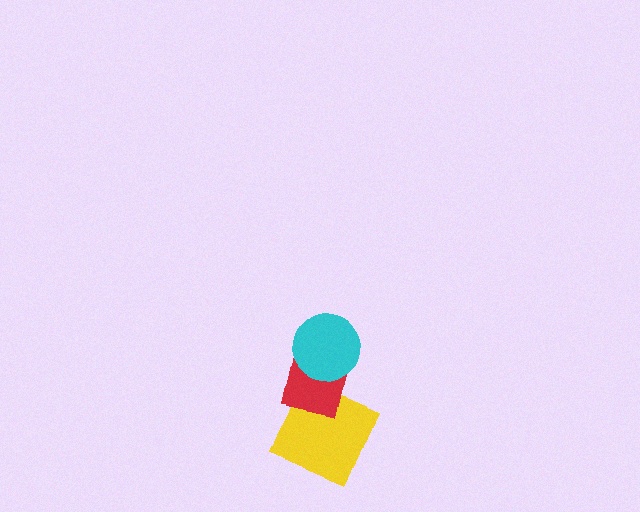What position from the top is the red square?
The red square is 2nd from the top.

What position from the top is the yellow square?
The yellow square is 3rd from the top.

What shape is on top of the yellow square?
The red square is on top of the yellow square.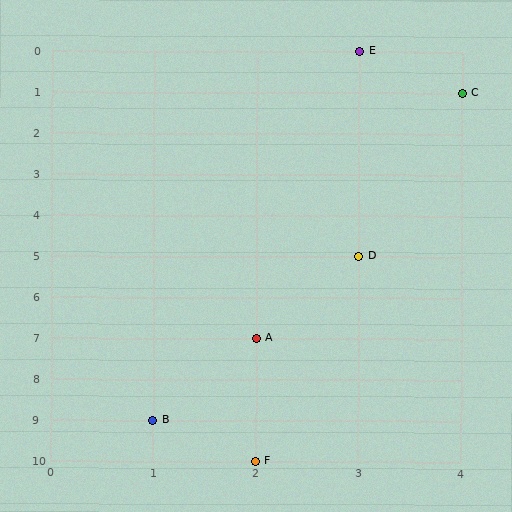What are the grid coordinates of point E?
Point E is at grid coordinates (3, 0).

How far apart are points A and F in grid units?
Points A and F are 3 rows apart.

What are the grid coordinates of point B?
Point B is at grid coordinates (1, 9).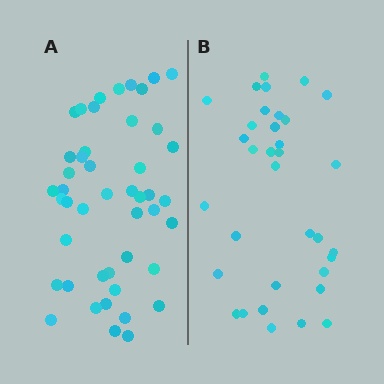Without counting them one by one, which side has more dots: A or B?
Region A (the left region) has more dots.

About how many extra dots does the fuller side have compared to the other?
Region A has roughly 12 or so more dots than region B.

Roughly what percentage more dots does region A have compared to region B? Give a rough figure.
About 35% more.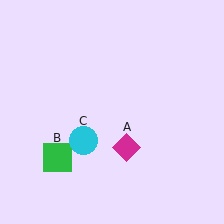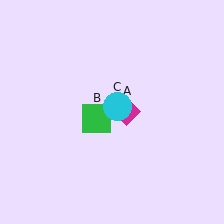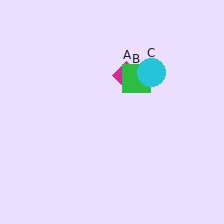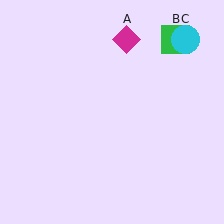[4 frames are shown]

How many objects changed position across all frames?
3 objects changed position: magenta diamond (object A), green square (object B), cyan circle (object C).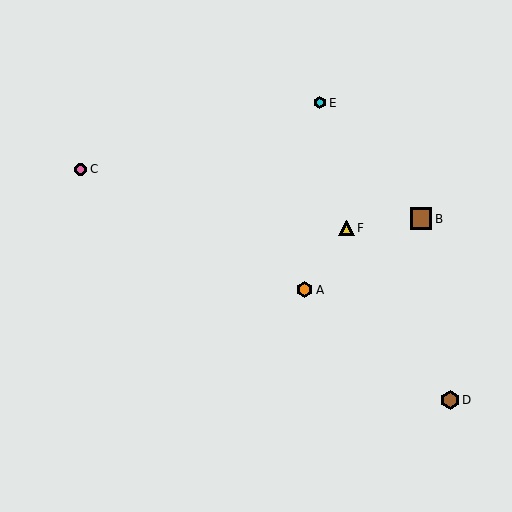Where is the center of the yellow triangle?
The center of the yellow triangle is at (347, 228).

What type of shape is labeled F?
Shape F is a yellow triangle.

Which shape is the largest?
The brown square (labeled B) is the largest.